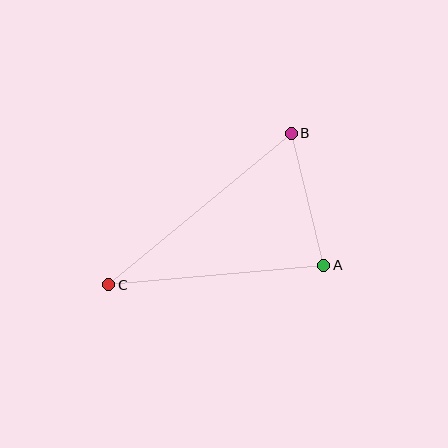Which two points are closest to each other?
Points A and B are closest to each other.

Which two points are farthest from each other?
Points B and C are farthest from each other.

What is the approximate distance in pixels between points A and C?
The distance between A and C is approximately 216 pixels.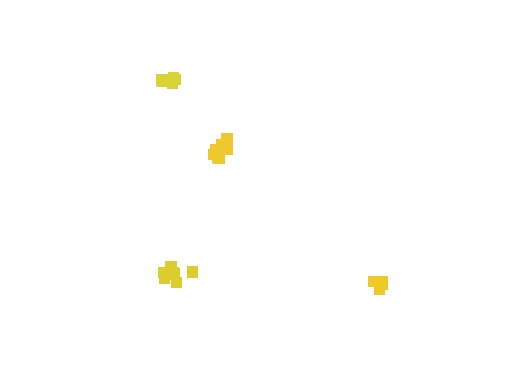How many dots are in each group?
Group 1: 7 dots, Group 2: 5 dots, Group 3: 8 dots, Group 4: 5 dots (25 total).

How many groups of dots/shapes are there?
There are 4 groups.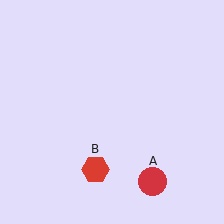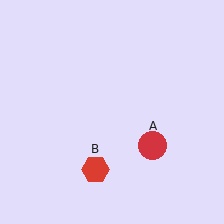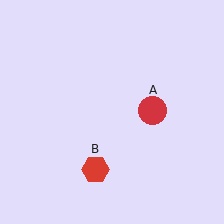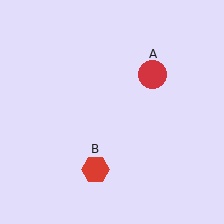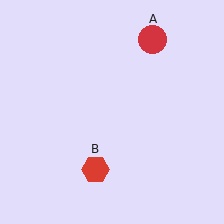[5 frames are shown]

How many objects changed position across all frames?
1 object changed position: red circle (object A).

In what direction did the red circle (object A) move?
The red circle (object A) moved up.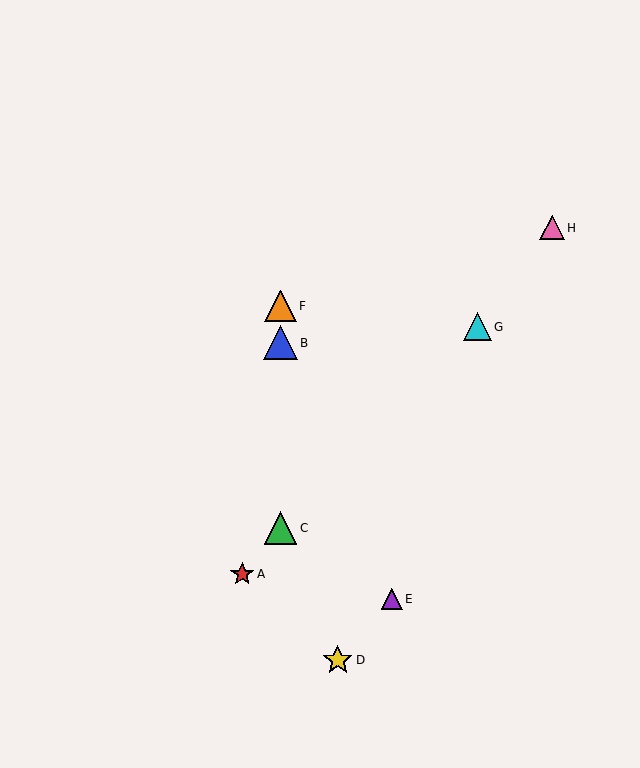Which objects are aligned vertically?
Objects B, C, F are aligned vertically.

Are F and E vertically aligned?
No, F is at x≈281 and E is at x≈392.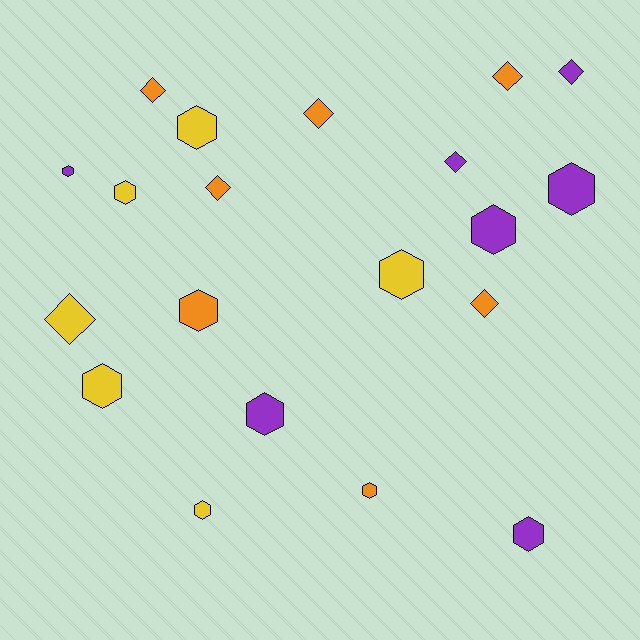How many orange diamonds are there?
There are 5 orange diamonds.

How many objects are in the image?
There are 20 objects.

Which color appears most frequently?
Purple, with 7 objects.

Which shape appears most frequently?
Hexagon, with 12 objects.